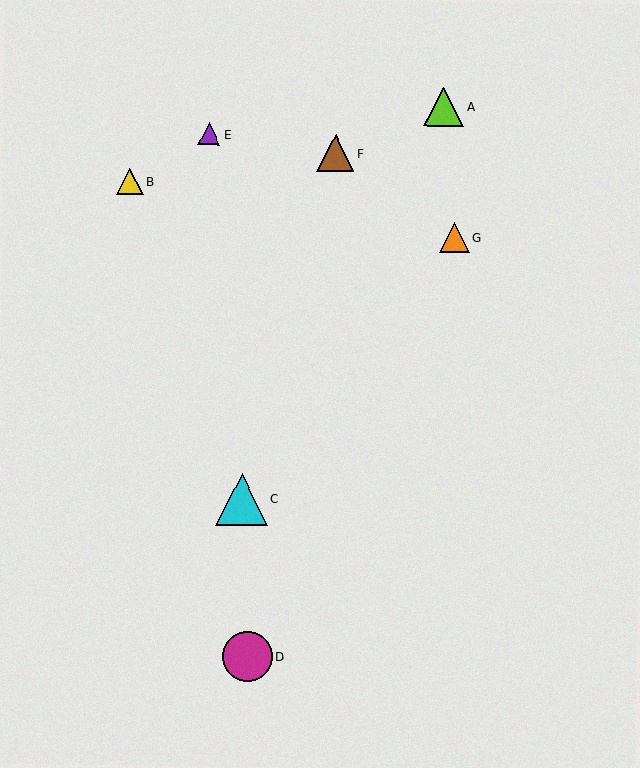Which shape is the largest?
The cyan triangle (labeled C) is the largest.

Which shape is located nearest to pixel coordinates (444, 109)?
The lime triangle (labeled A) at (444, 107) is nearest to that location.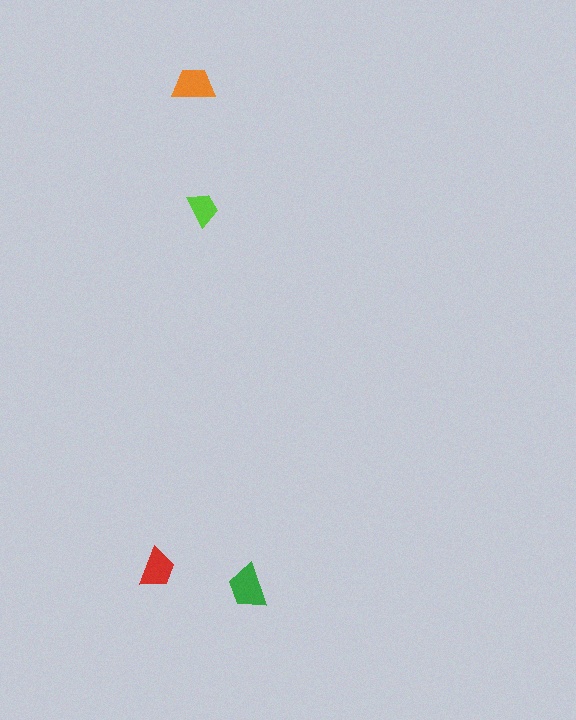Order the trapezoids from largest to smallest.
the green one, the orange one, the red one, the lime one.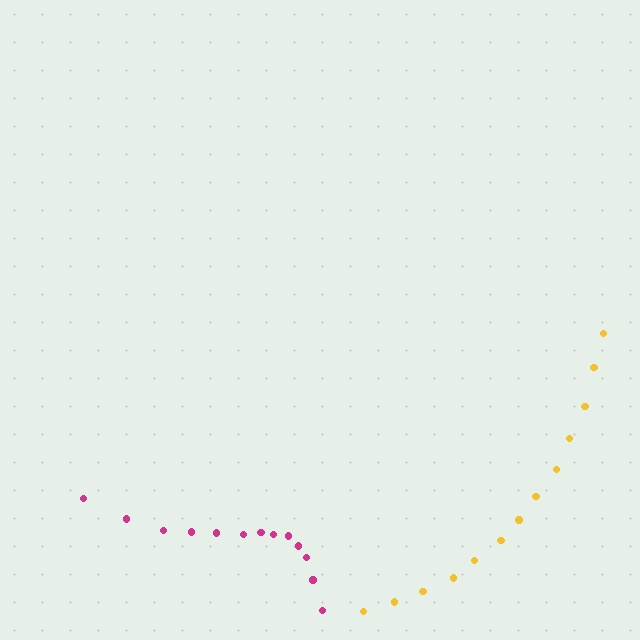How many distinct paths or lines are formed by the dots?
There are 2 distinct paths.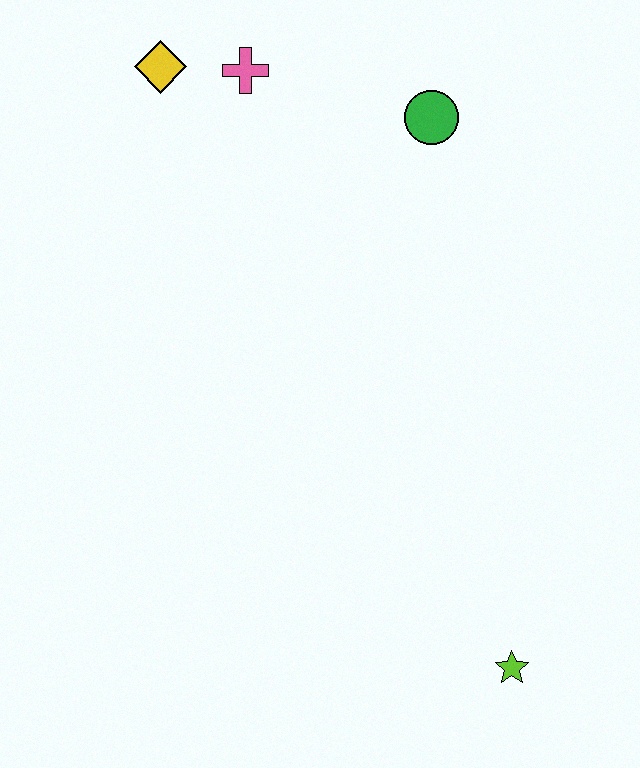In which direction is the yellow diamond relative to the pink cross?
The yellow diamond is to the left of the pink cross.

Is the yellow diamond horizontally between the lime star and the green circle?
No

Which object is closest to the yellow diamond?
The pink cross is closest to the yellow diamond.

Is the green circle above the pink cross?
No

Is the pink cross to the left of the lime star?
Yes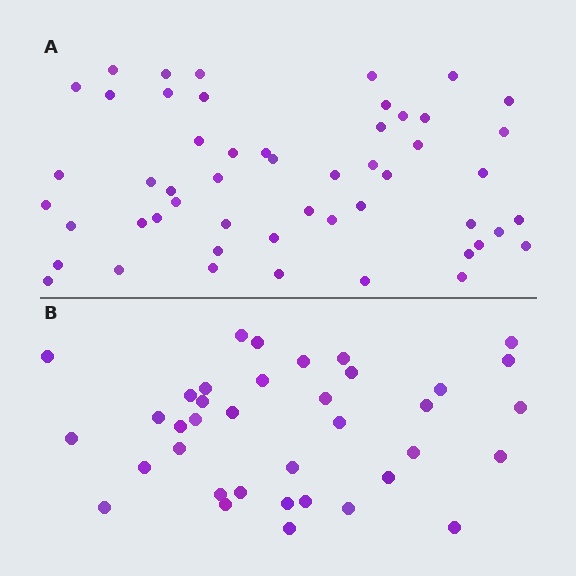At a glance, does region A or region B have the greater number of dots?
Region A (the top region) has more dots.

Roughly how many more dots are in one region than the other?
Region A has approximately 15 more dots than region B.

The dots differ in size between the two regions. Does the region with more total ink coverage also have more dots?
No. Region B has more total ink coverage because its dots are larger, but region A actually contains more individual dots. Total area can be misleading — the number of items is what matters here.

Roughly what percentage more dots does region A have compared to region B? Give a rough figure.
About 40% more.